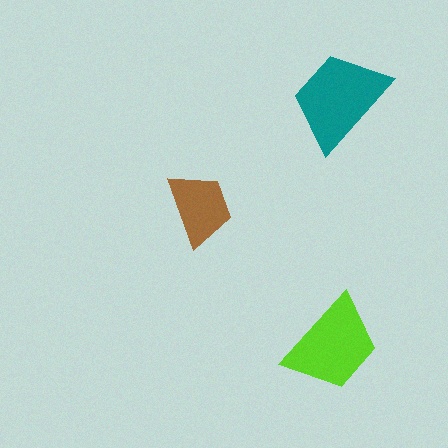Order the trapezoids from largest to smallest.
the teal one, the lime one, the brown one.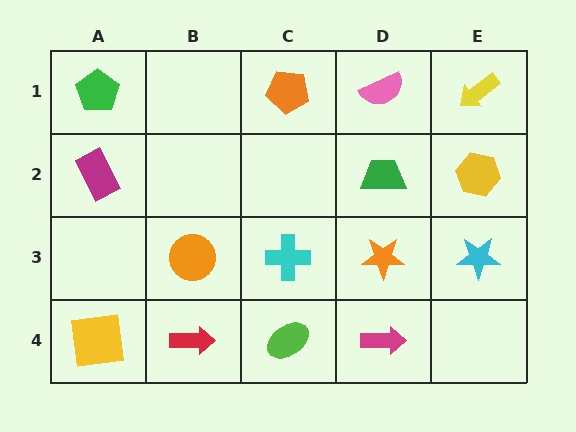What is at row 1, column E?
A yellow arrow.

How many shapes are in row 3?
4 shapes.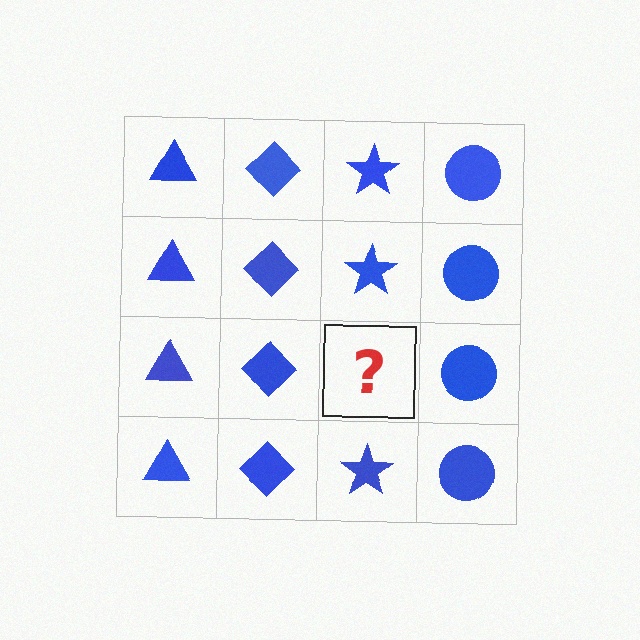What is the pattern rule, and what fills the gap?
The rule is that each column has a consistent shape. The gap should be filled with a blue star.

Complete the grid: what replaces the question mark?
The question mark should be replaced with a blue star.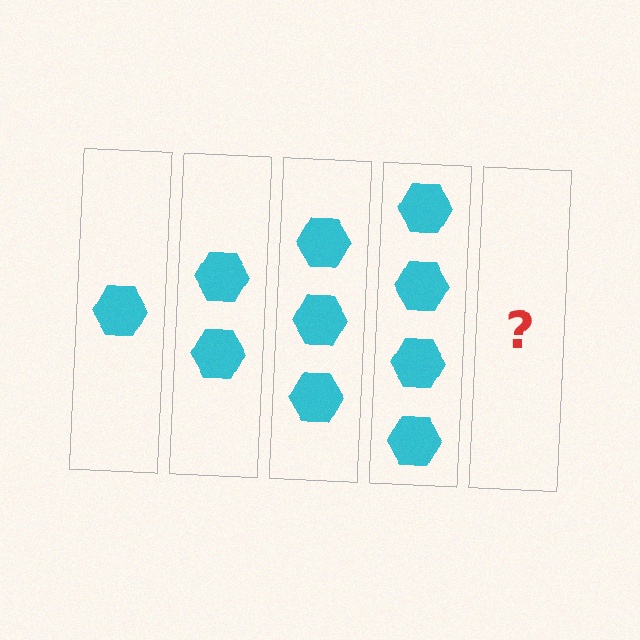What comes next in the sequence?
The next element should be 5 hexagons.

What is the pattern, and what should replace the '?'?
The pattern is that each step adds one more hexagon. The '?' should be 5 hexagons.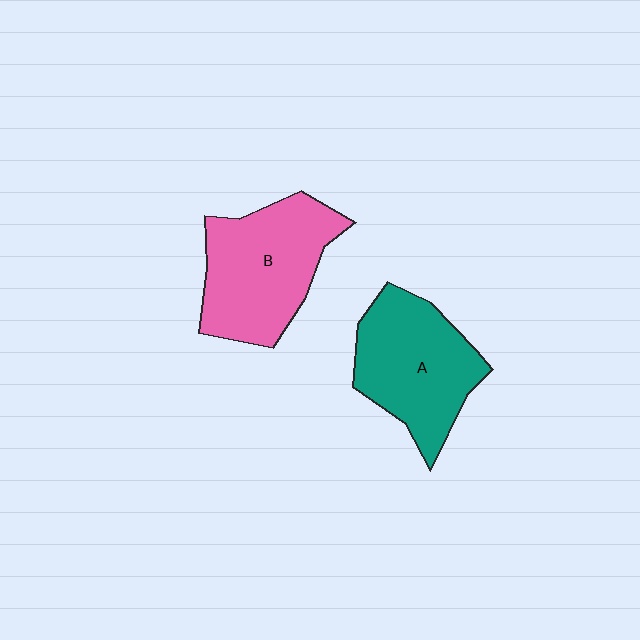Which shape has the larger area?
Shape B (pink).